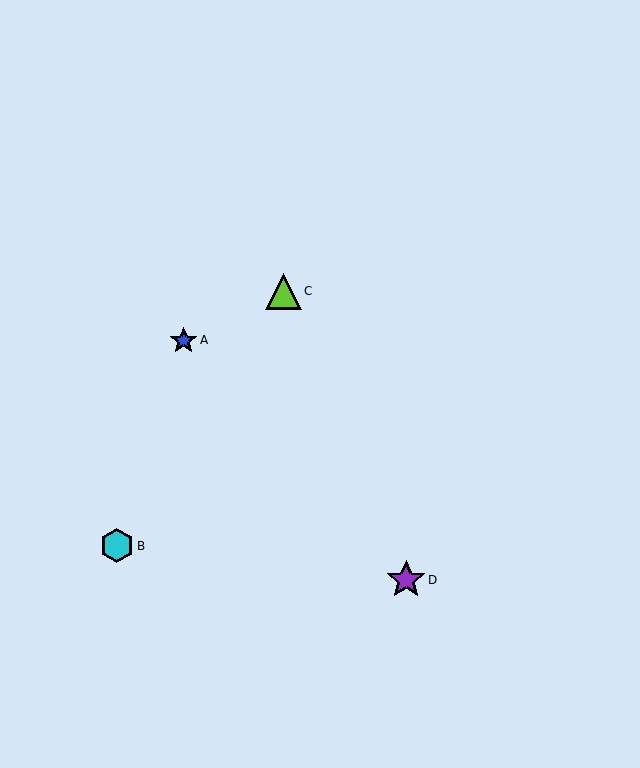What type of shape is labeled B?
Shape B is a cyan hexagon.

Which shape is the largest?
The purple star (labeled D) is the largest.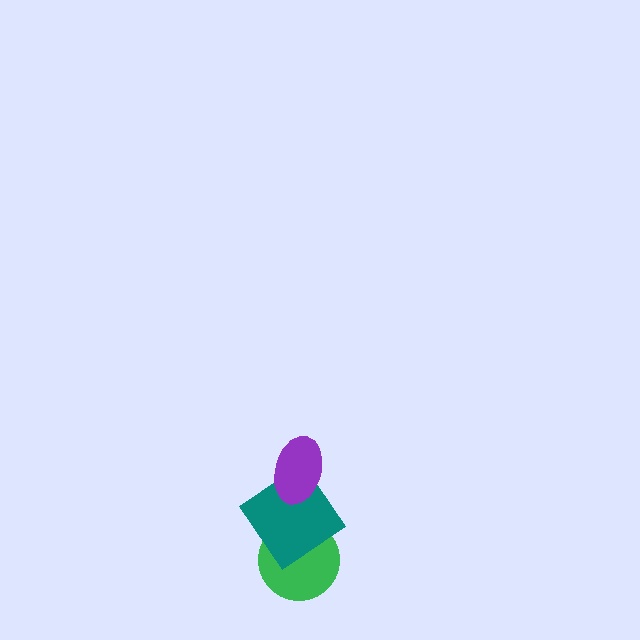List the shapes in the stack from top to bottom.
From top to bottom: the purple ellipse, the teal diamond, the green circle.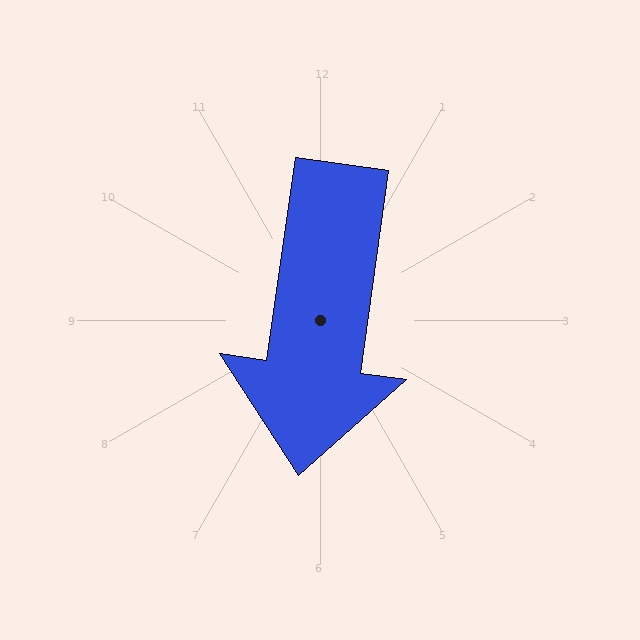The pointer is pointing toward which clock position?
Roughly 6 o'clock.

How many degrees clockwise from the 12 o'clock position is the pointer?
Approximately 188 degrees.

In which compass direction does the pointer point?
South.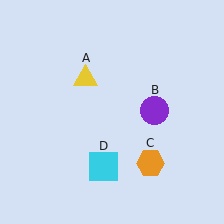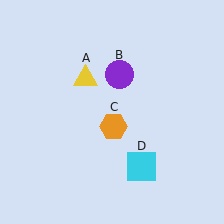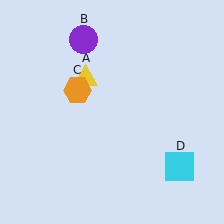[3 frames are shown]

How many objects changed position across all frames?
3 objects changed position: purple circle (object B), orange hexagon (object C), cyan square (object D).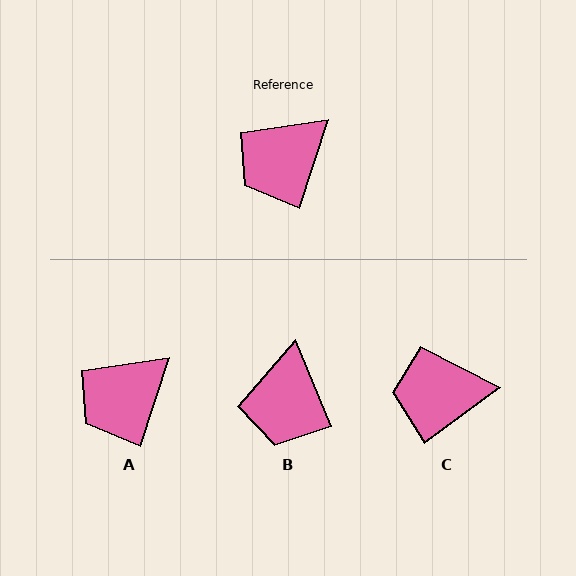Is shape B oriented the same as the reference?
No, it is off by about 41 degrees.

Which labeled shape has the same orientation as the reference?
A.